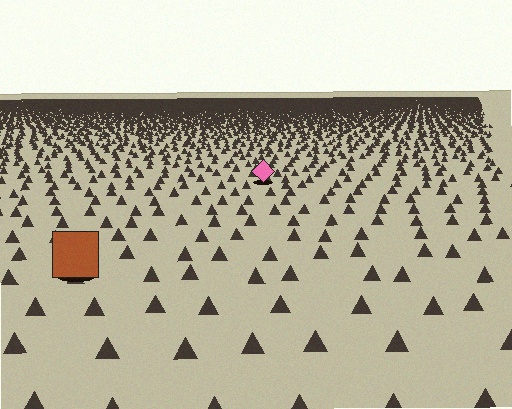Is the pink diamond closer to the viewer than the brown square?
No. The brown square is closer — you can tell from the texture gradient: the ground texture is coarser near it.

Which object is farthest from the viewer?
The pink diamond is farthest from the viewer. It appears smaller and the ground texture around it is denser.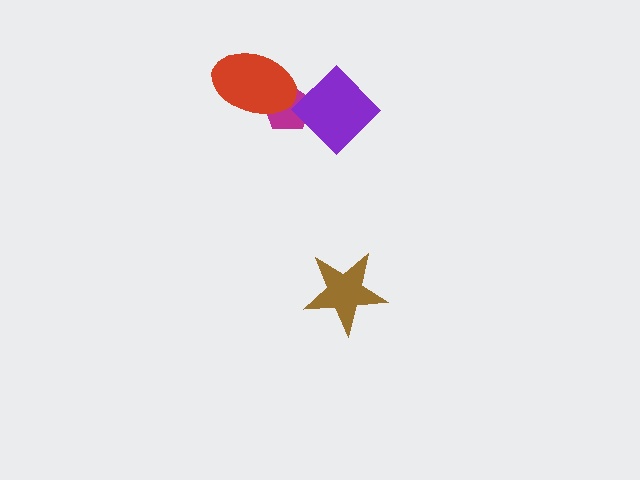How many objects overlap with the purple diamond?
1 object overlaps with the purple diamond.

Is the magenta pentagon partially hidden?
Yes, it is partially covered by another shape.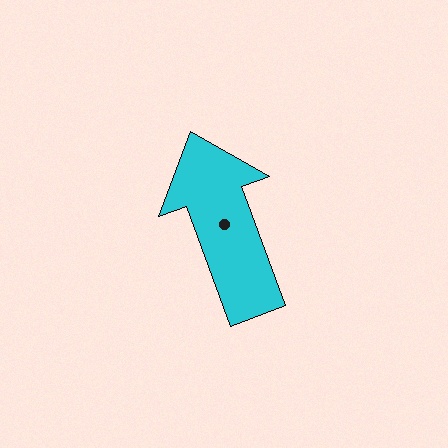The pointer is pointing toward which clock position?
Roughly 11 o'clock.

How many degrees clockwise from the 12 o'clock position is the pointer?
Approximately 340 degrees.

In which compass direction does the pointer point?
North.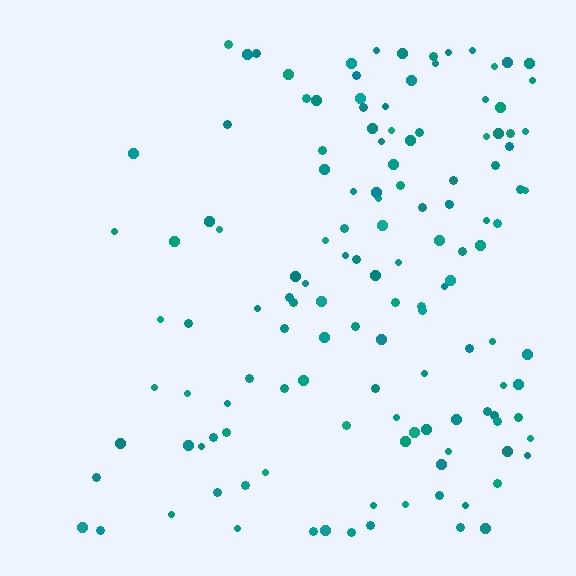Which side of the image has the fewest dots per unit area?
The left.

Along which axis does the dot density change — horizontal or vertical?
Horizontal.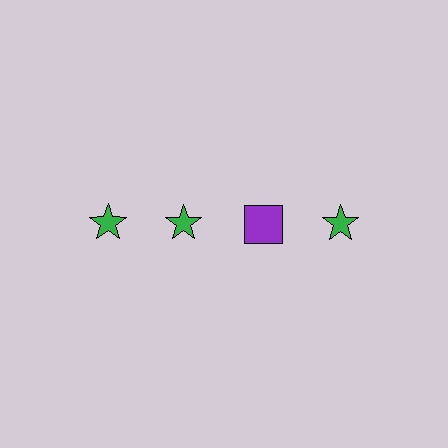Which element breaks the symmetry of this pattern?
The purple square in the top row, center column breaks the symmetry. All other shapes are green stars.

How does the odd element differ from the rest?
It differs in both color (purple instead of green) and shape (square instead of star).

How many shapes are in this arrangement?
There are 4 shapes arranged in a grid pattern.